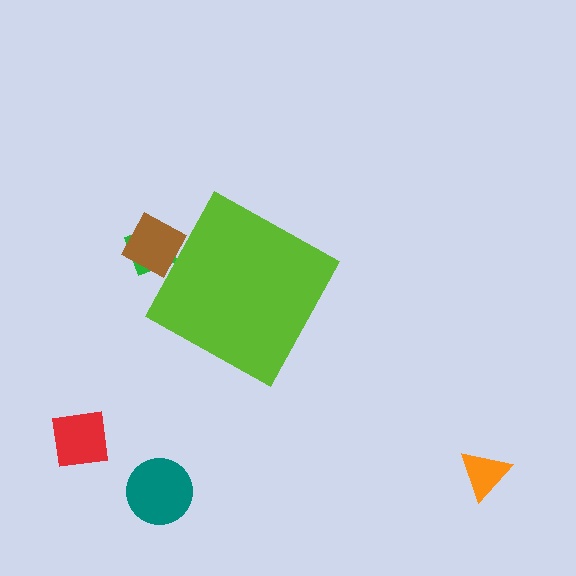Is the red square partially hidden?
No, the red square is fully visible.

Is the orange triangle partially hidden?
No, the orange triangle is fully visible.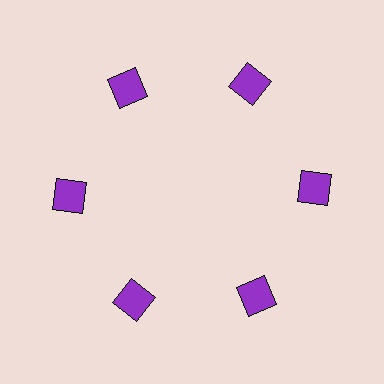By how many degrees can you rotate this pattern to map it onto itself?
The pattern maps onto itself every 60 degrees of rotation.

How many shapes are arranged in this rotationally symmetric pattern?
There are 6 shapes, arranged in 6 groups of 1.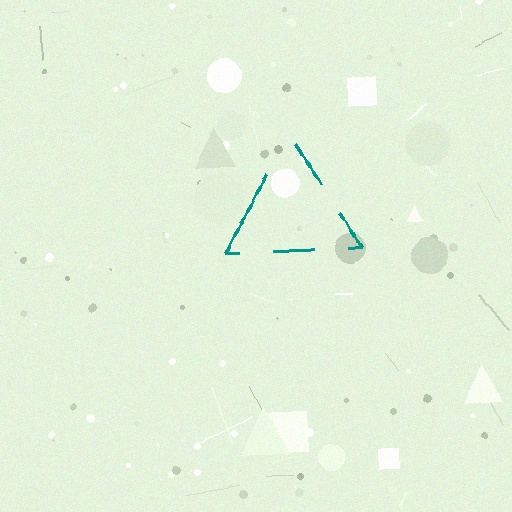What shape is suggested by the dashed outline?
The dashed outline suggests a triangle.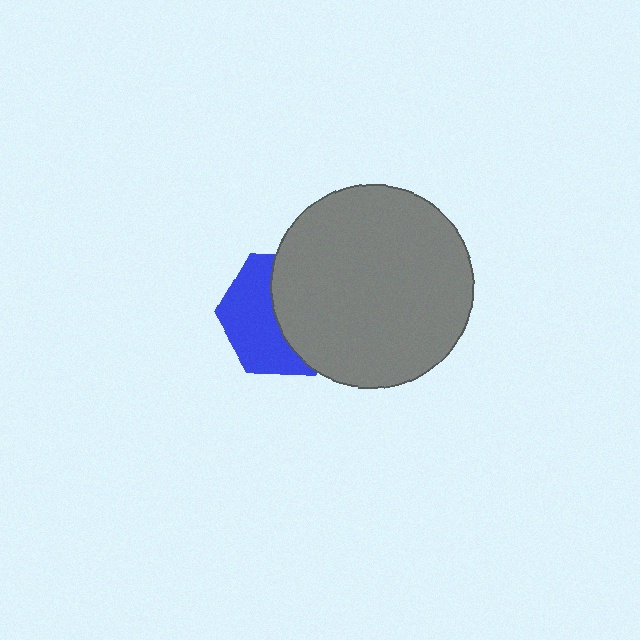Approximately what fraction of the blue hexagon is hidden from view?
Roughly 52% of the blue hexagon is hidden behind the gray circle.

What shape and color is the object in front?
The object in front is a gray circle.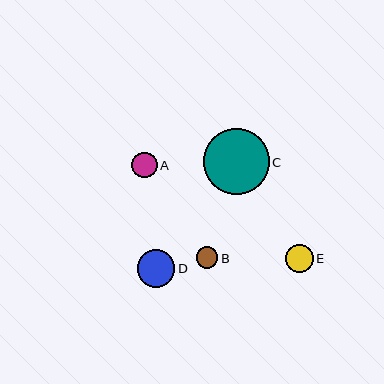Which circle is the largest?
Circle C is the largest with a size of approximately 66 pixels.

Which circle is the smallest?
Circle B is the smallest with a size of approximately 21 pixels.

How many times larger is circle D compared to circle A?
Circle D is approximately 1.5 times the size of circle A.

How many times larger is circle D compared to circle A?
Circle D is approximately 1.5 times the size of circle A.